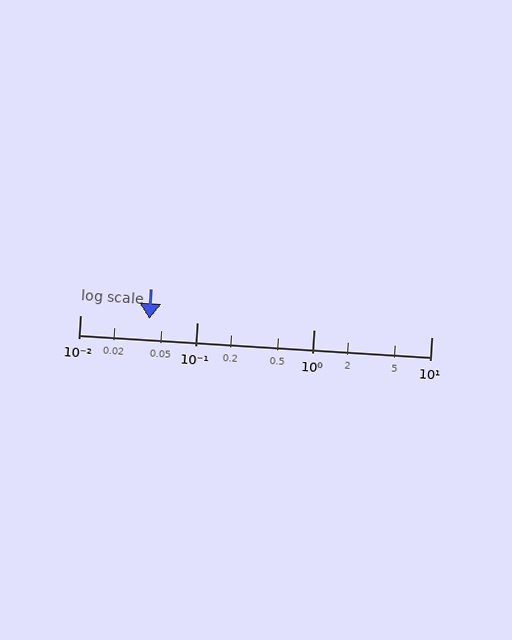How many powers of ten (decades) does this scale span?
The scale spans 3 decades, from 0.01 to 10.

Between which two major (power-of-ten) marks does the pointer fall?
The pointer is between 0.01 and 0.1.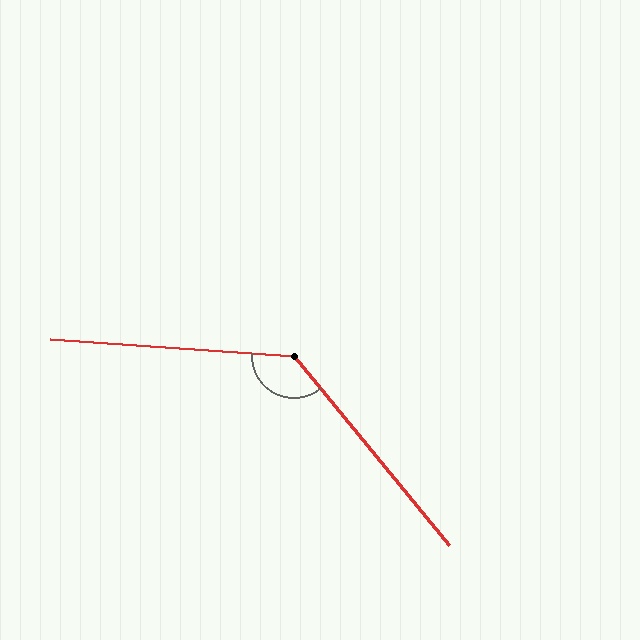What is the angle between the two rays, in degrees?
Approximately 133 degrees.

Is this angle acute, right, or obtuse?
It is obtuse.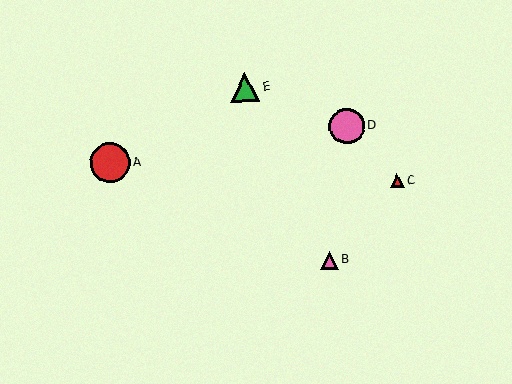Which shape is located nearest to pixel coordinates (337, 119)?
The pink circle (labeled D) at (347, 126) is nearest to that location.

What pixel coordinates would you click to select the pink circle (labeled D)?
Click at (347, 126) to select the pink circle D.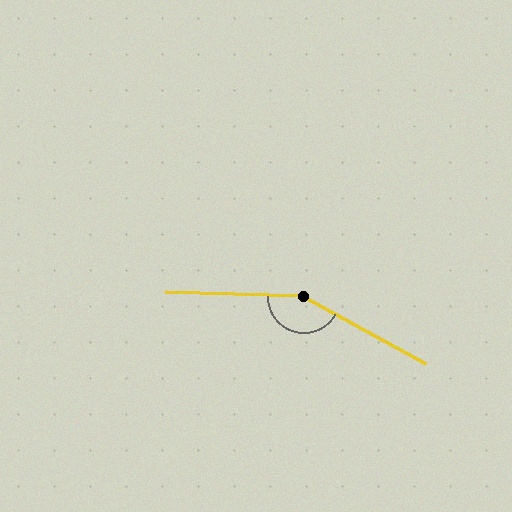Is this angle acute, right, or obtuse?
It is obtuse.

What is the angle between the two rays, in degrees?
Approximately 153 degrees.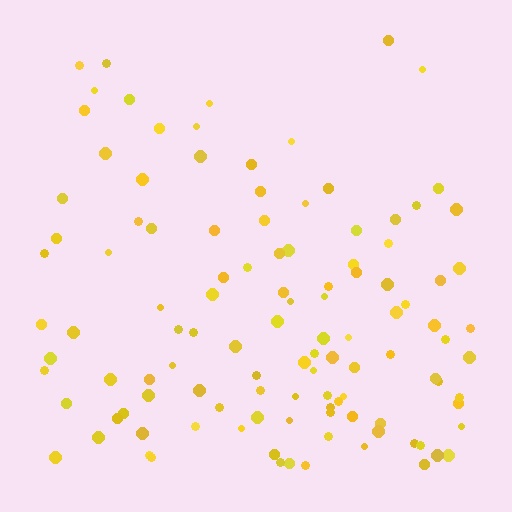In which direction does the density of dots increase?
From top to bottom, with the bottom side densest.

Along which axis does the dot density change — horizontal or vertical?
Vertical.